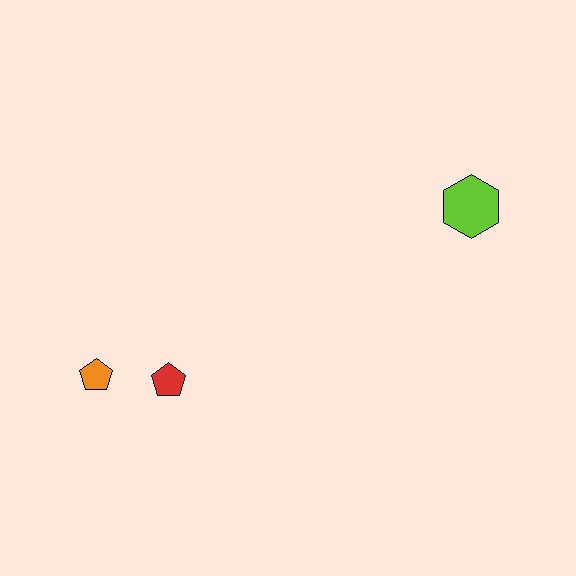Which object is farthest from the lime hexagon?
The orange pentagon is farthest from the lime hexagon.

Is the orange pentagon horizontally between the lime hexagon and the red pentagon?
No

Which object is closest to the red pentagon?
The orange pentagon is closest to the red pentagon.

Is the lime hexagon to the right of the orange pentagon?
Yes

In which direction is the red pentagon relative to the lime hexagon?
The red pentagon is to the left of the lime hexagon.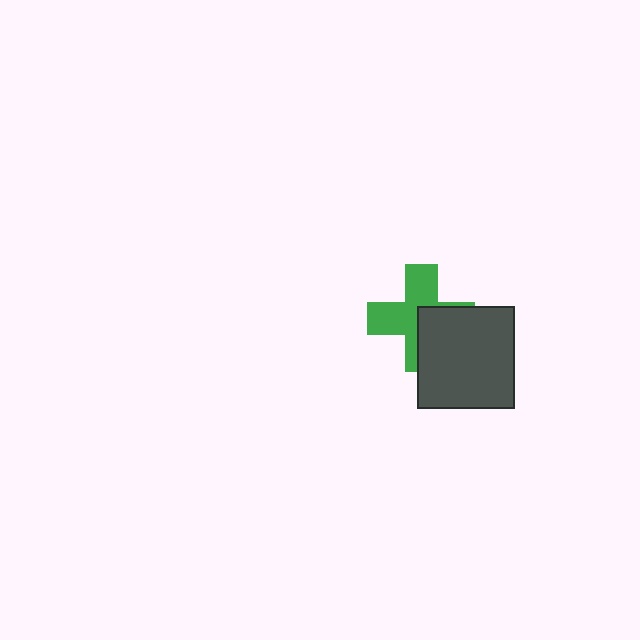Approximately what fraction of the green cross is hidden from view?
Roughly 41% of the green cross is hidden behind the dark gray rectangle.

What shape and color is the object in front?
The object in front is a dark gray rectangle.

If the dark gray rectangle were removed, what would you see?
You would see the complete green cross.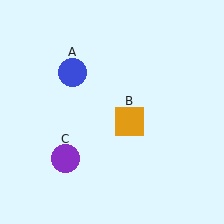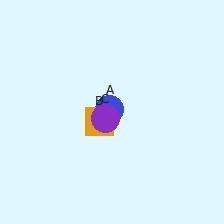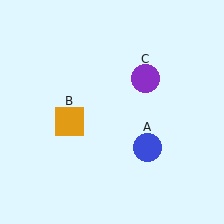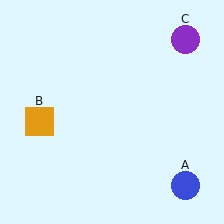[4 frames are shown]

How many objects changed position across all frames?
3 objects changed position: blue circle (object A), orange square (object B), purple circle (object C).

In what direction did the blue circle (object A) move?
The blue circle (object A) moved down and to the right.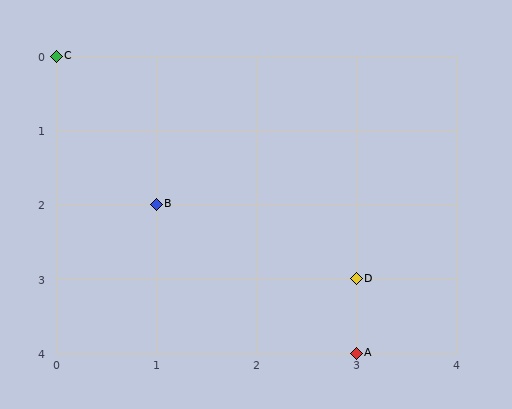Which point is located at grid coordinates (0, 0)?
Point C is at (0, 0).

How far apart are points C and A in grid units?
Points C and A are 3 columns and 4 rows apart (about 5.0 grid units diagonally).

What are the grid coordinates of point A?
Point A is at grid coordinates (3, 4).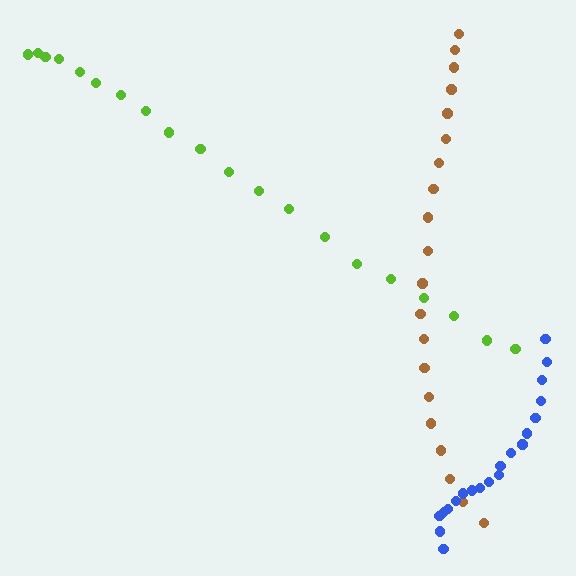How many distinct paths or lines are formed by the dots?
There are 3 distinct paths.